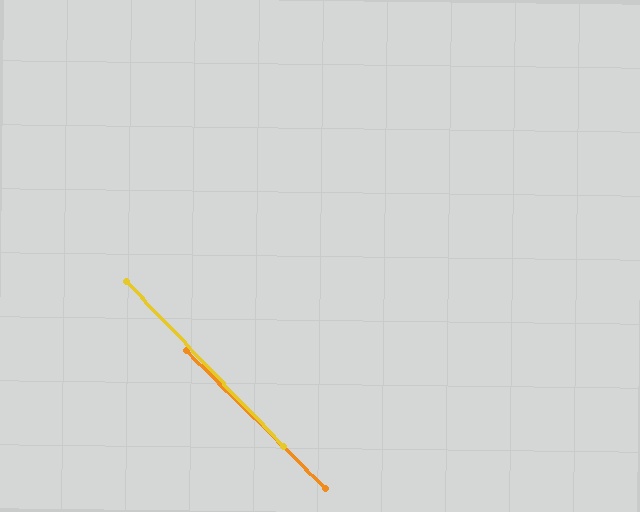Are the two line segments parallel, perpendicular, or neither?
Parallel — their directions differ by only 1.7°.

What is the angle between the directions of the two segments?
Approximately 2 degrees.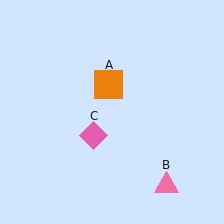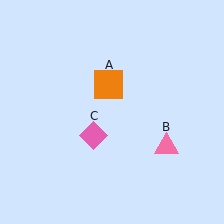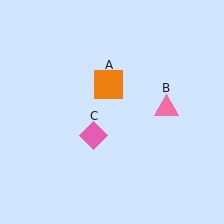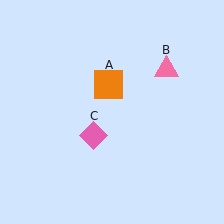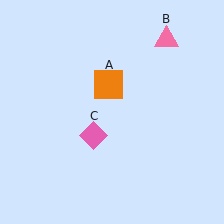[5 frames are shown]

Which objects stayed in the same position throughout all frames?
Orange square (object A) and pink diamond (object C) remained stationary.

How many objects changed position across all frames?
1 object changed position: pink triangle (object B).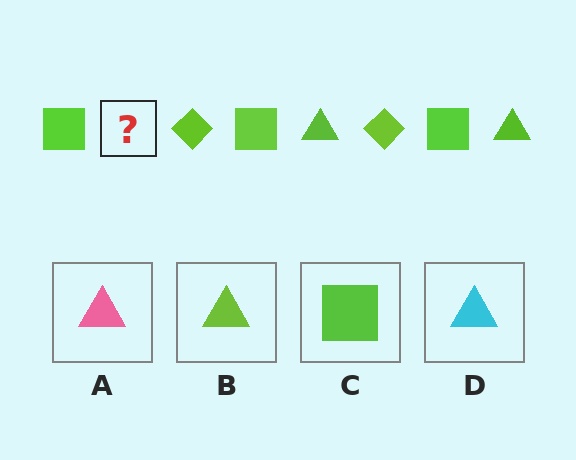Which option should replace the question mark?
Option B.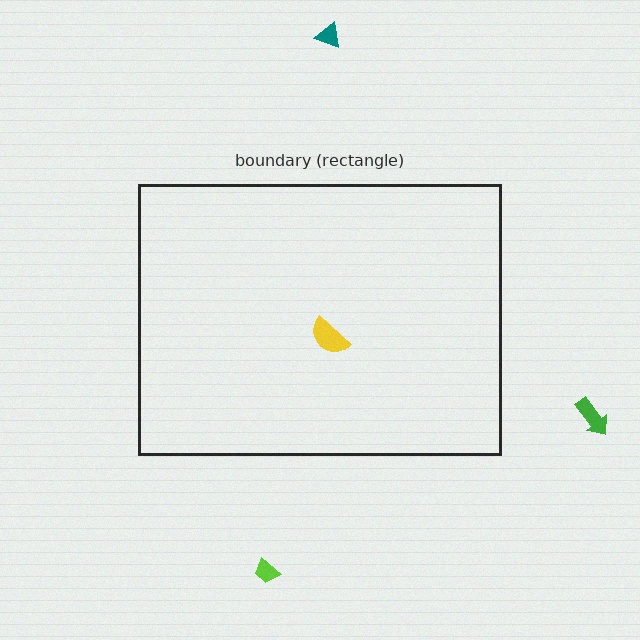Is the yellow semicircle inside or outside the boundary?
Inside.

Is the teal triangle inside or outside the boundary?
Outside.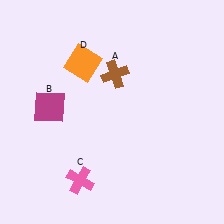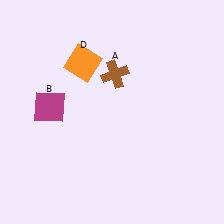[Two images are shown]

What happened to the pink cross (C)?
The pink cross (C) was removed in Image 2. It was in the bottom-left area of Image 1.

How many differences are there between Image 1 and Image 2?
There is 1 difference between the two images.